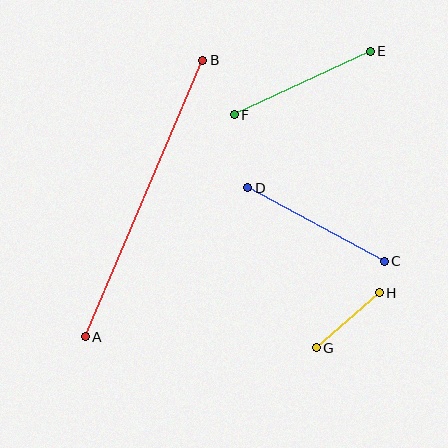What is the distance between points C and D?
The distance is approximately 155 pixels.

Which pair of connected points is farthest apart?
Points A and B are farthest apart.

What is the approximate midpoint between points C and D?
The midpoint is at approximately (316, 224) pixels.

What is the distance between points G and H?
The distance is approximately 84 pixels.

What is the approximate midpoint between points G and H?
The midpoint is at approximately (348, 320) pixels.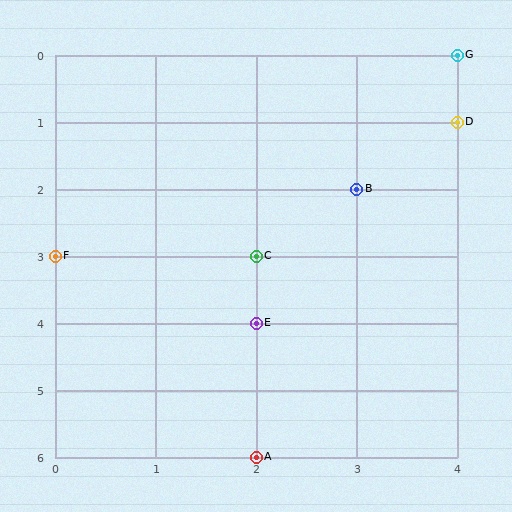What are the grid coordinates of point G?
Point G is at grid coordinates (4, 0).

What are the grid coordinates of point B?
Point B is at grid coordinates (3, 2).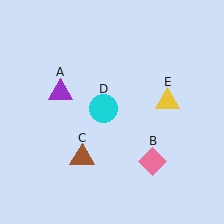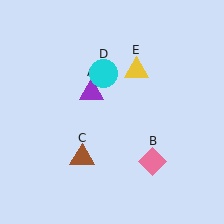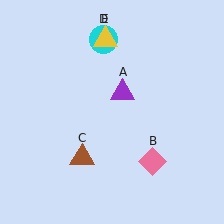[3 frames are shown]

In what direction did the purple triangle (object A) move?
The purple triangle (object A) moved right.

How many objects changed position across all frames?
3 objects changed position: purple triangle (object A), cyan circle (object D), yellow triangle (object E).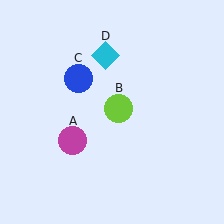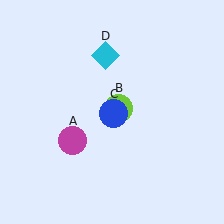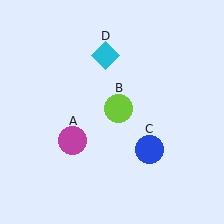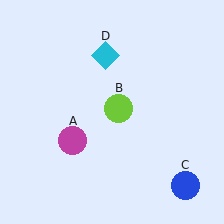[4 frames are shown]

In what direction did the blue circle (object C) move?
The blue circle (object C) moved down and to the right.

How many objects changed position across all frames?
1 object changed position: blue circle (object C).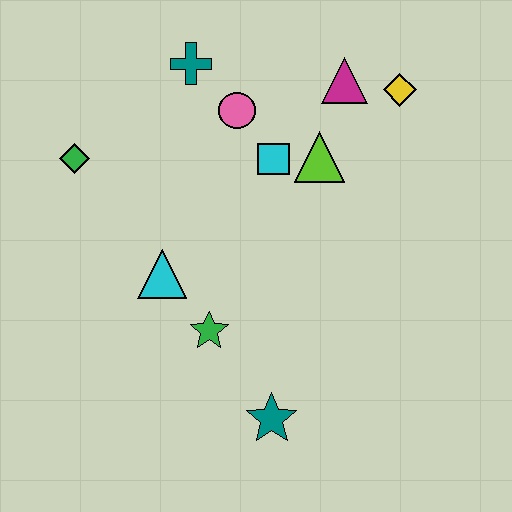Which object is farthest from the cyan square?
The teal star is farthest from the cyan square.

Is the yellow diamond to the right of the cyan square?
Yes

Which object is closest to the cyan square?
The lime triangle is closest to the cyan square.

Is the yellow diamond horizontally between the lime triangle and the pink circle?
No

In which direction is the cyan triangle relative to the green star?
The cyan triangle is above the green star.